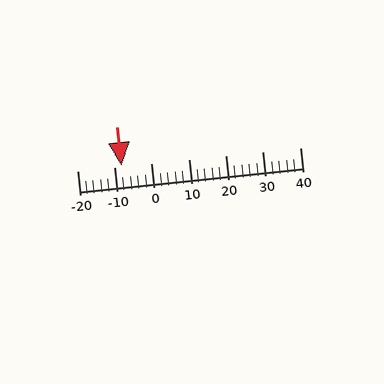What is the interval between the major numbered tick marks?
The major tick marks are spaced 10 units apart.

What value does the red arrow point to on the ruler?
The red arrow points to approximately -8.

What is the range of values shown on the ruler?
The ruler shows values from -20 to 40.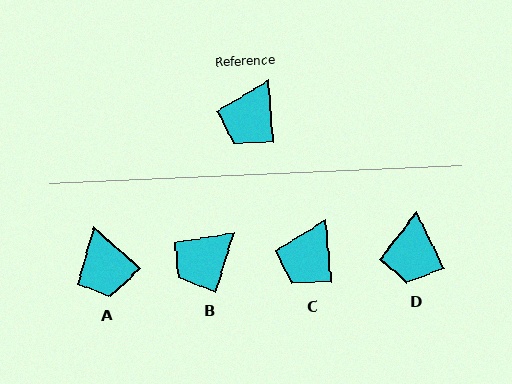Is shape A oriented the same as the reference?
No, it is off by about 43 degrees.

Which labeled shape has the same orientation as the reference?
C.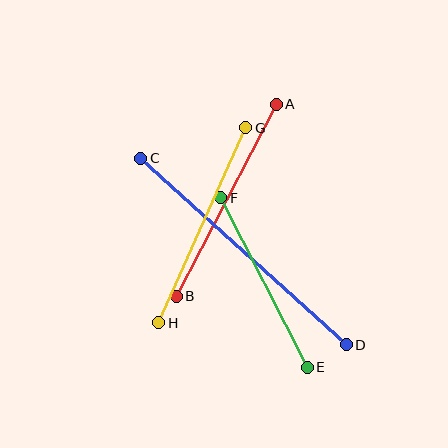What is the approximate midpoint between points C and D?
The midpoint is at approximately (243, 251) pixels.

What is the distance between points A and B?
The distance is approximately 216 pixels.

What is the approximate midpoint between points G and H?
The midpoint is at approximately (202, 225) pixels.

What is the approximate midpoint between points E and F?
The midpoint is at approximately (264, 283) pixels.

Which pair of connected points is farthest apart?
Points C and D are farthest apart.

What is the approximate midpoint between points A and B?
The midpoint is at approximately (226, 200) pixels.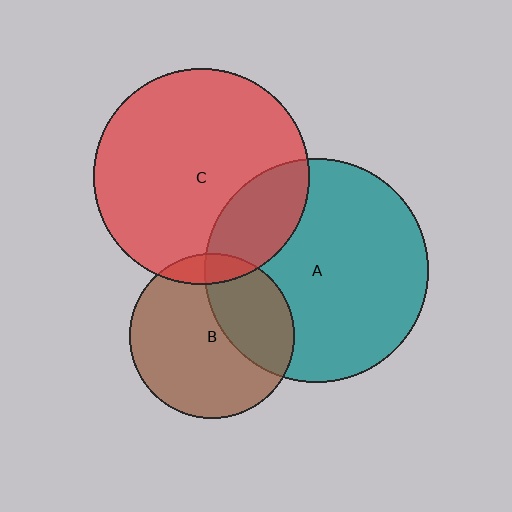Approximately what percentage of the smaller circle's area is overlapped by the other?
Approximately 10%.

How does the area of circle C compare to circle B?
Approximately 1.7 times.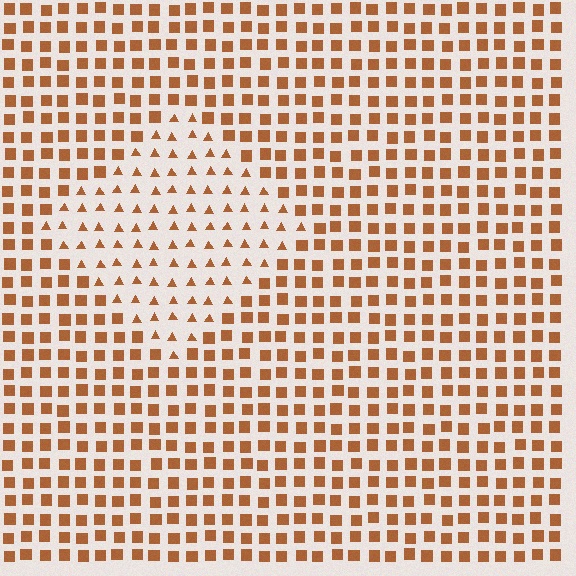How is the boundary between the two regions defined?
The boundary is defined by a change in element shape: triangles inside vs. squares outside. All elements share the same color and spacing.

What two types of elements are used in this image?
The image uses triangles inside the diamond region and squares outside it.